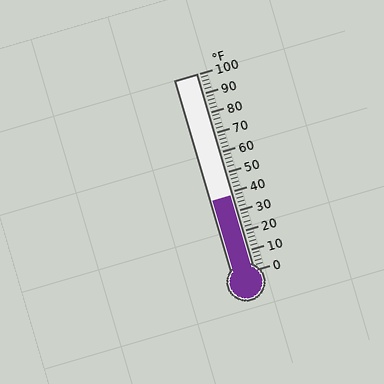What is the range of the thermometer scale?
The thermometer scale ranges from 0°F to 100°F.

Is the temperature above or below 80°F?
The temperature is below 80°F.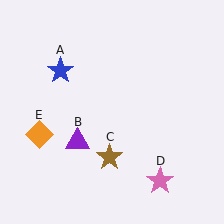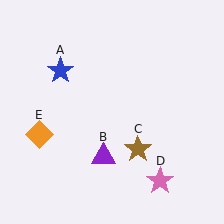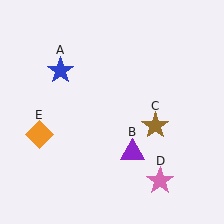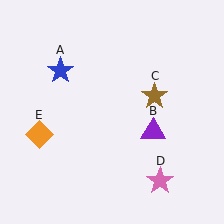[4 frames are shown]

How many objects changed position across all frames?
2 objects changed position: purple triangle (object B), brown star (object C).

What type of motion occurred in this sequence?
The purple triangle (object B), brown star (object C) rotated counterclockwise around the center of the scene.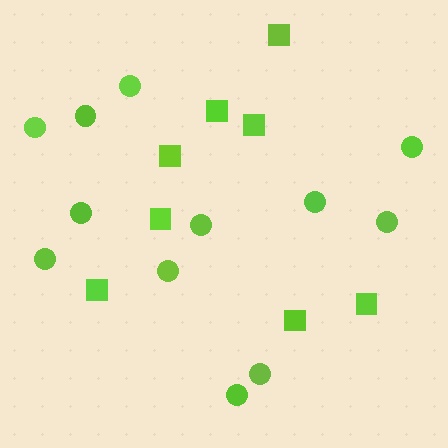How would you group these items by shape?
There are 2 groups: one group of circles (12) and one group of squares (8).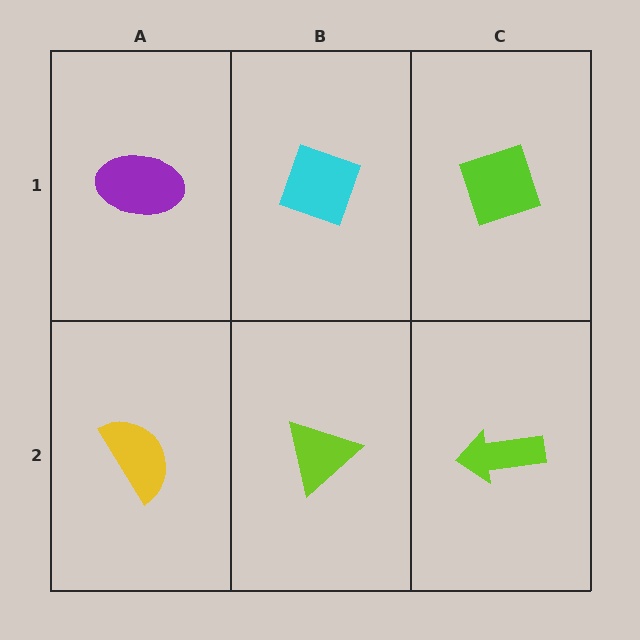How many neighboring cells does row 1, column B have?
3.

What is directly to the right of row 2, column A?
A lime triangle.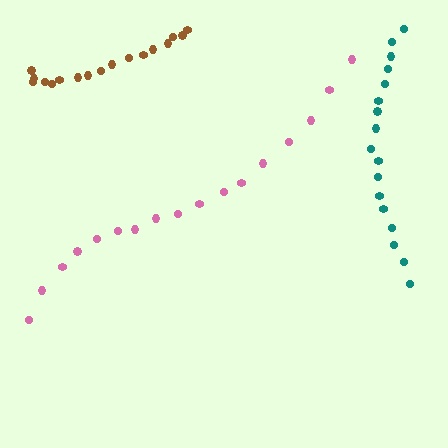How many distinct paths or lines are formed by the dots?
There are 3 distinct paths.